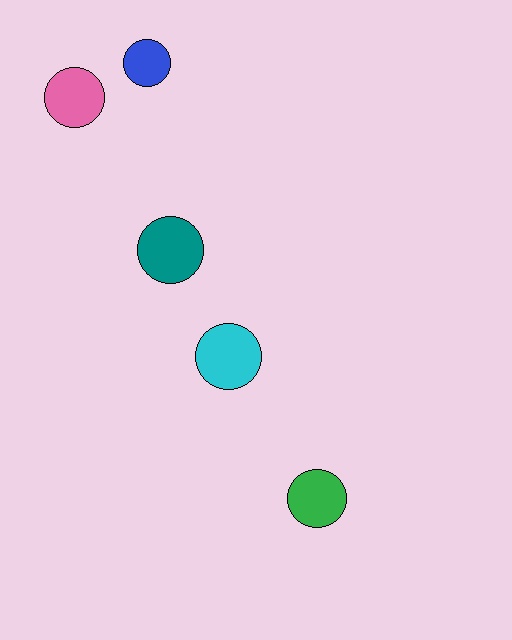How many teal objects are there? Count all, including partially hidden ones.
There is 1 teal object.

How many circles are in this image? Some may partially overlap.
There are 5 circles.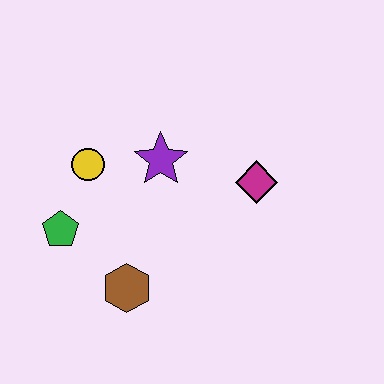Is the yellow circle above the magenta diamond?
Yes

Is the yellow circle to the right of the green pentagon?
Yes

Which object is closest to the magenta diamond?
The purple star is closest to the magenta diamond.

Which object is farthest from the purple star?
The brown hexagon is farthest from the purple star.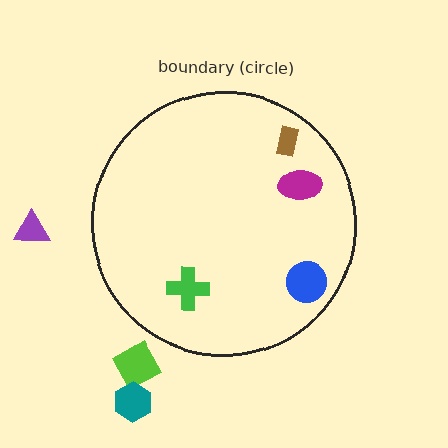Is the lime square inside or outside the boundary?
Outside.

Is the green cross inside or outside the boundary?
Inside.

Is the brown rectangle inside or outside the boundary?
Inside.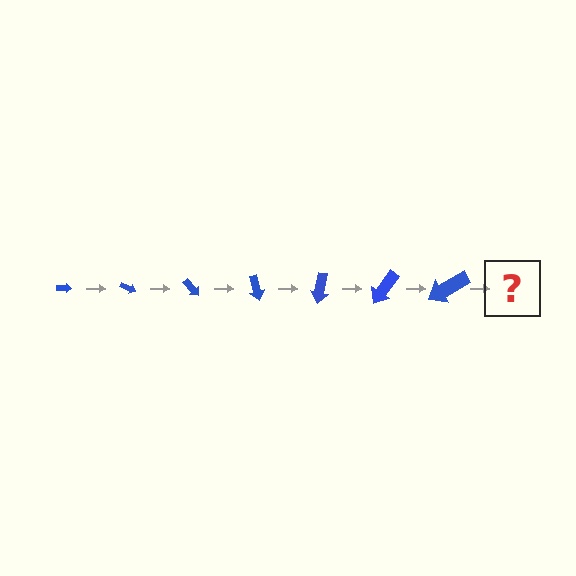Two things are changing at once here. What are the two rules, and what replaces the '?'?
The two rules are that the arrow grows larger each step and it rotates 25 degrees each step. The '?' should be an arrow, larger than the previous one and rotated 175 degrees from the start.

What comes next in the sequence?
The next element should be an arrow, larger than the previous one and rotated 175 degrees from the start.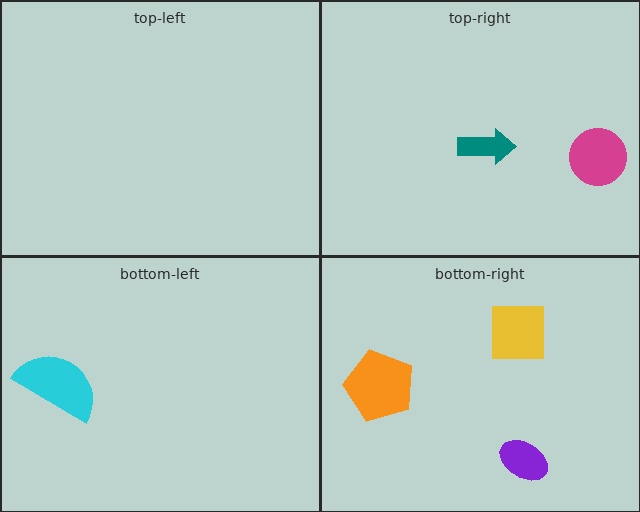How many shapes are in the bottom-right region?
3.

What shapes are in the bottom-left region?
The cyan semicircle.